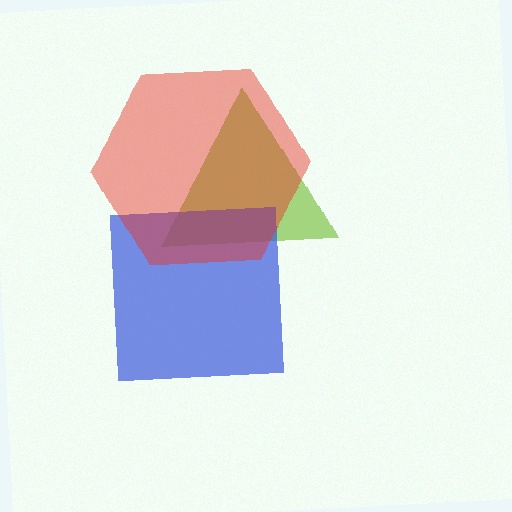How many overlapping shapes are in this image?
There are 3 overlapping shapes in the image.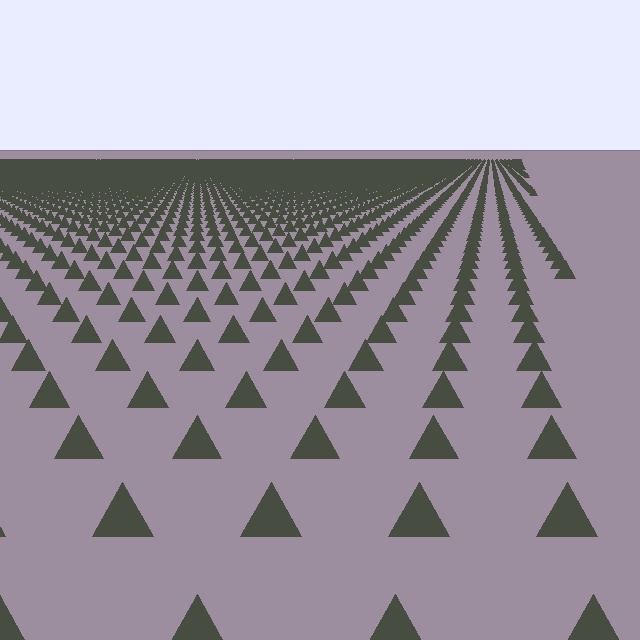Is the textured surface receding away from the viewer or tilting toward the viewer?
The surface is receding away from the viewer. Texture elements get smaller and denser toward the top.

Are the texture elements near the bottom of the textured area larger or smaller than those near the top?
Larger. Near the bottom, elements are closer to the viewer and appear at a bigger on-screen size.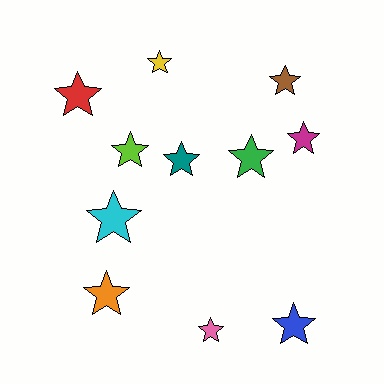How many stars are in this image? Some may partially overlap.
There are 11 stars.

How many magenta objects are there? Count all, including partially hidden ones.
There is 1 magenta object.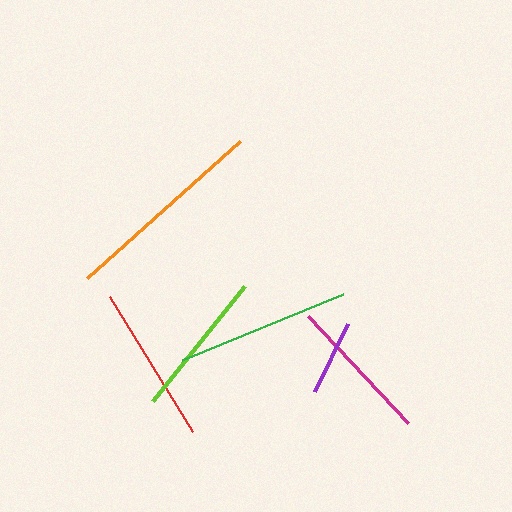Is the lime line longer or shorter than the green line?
The green line is longer than the lime line.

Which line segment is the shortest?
The purple line is the shortest at approximately 75 pixels.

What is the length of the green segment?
The green segment is approximately 175 pixels long.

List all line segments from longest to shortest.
From longest to shortest: orange, green, red, lime, magenta, purple.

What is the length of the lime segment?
The lime segment is approximately 147 pixels long.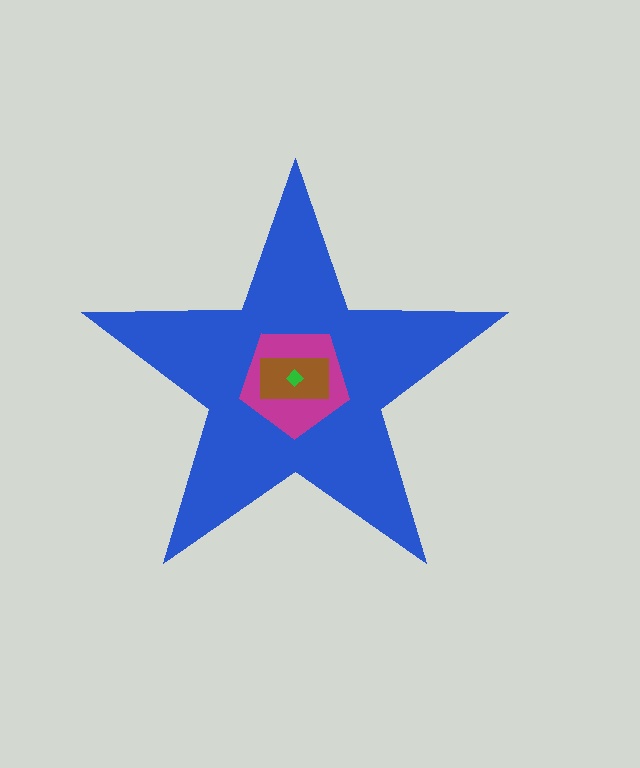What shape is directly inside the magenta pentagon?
The brown rectangle.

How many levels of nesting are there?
4.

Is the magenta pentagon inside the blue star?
Yes.